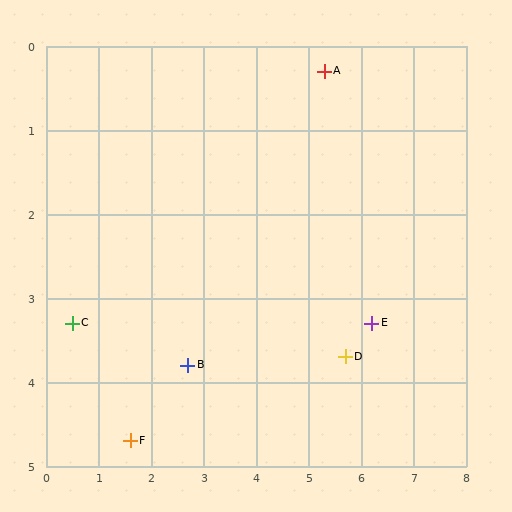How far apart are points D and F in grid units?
Points D and F are about 4.2 grid units apart.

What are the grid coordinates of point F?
Point F is at approximately (1.6, 4.7).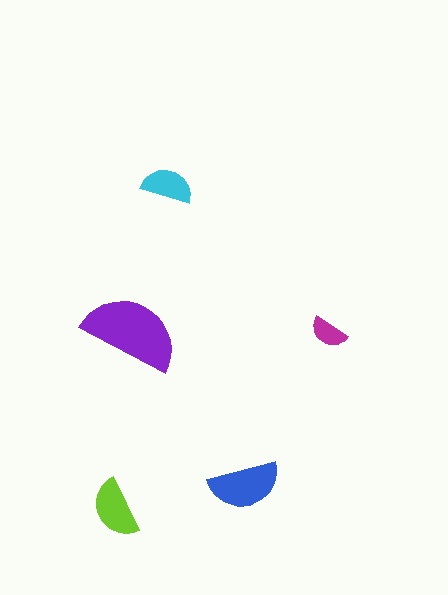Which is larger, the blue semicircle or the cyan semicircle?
The blue one.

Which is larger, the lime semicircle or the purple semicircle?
The purple one.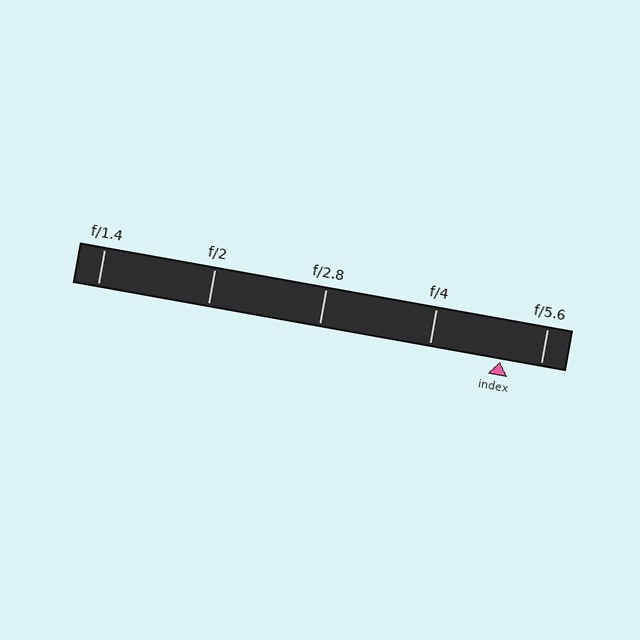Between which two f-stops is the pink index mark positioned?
The index mark is between f/4 and f/5.6.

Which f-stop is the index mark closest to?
The index mark is closest to f/5.6.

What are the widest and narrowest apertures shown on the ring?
The widest aperture shown is f/1.4 and the narrowest is f/5.6.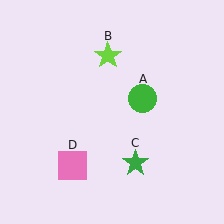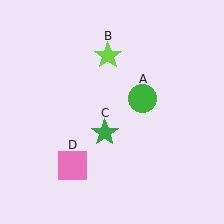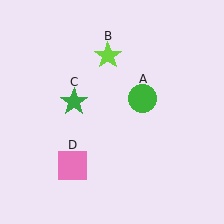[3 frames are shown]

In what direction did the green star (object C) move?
The green star (object C) moved up and to the left.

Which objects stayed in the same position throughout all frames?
Green circle (object A) and lime star (object B) and pink square (object D) remained stationary.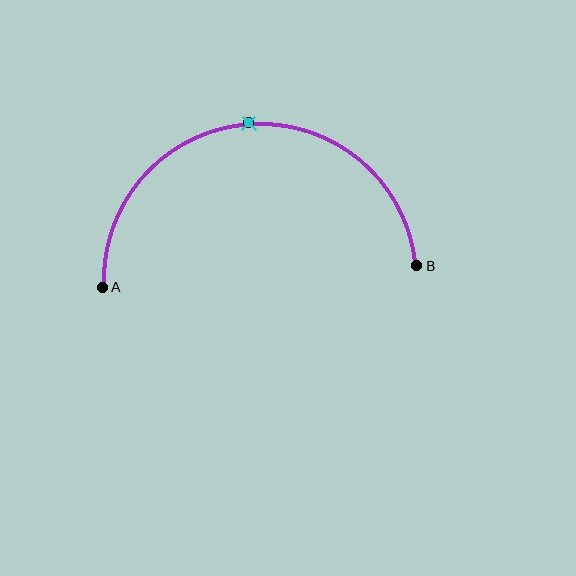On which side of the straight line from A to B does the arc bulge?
The arc bulges above the straight line connecting A and B.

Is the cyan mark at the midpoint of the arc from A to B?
Yes. The cyan mark lies on the arc at equal arc-length from both A and B — it is the arc midpoint.